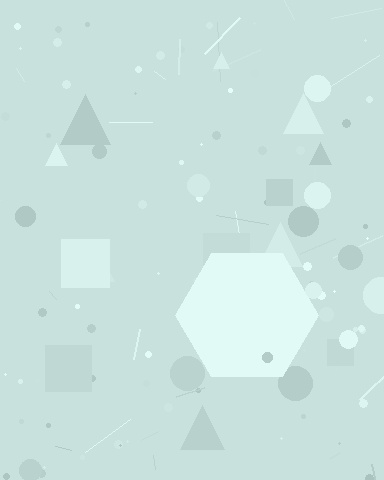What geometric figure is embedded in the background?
A hexagon is embedded in the background.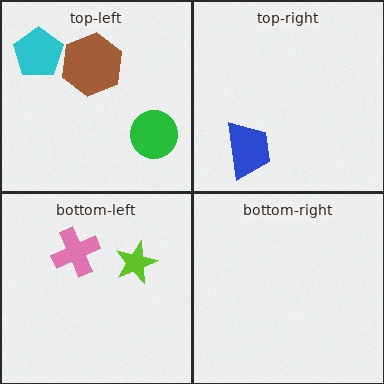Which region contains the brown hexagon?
The top-left region.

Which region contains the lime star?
The bottom-left region.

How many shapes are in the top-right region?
1.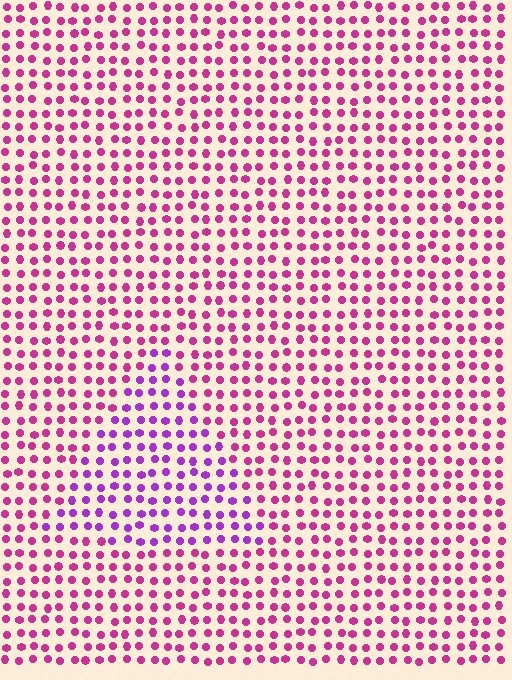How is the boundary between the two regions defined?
The boundary is defined purely by a slight shift in hue (about 35 degrees). Spacing, size, and orientation are identical on both sides.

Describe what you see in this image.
The image is filled with small magenta elements in a uniform arrangement. A triangle-shaped region is visible where the elements are tinted to a slightly different hue, forming a subtle color boundary.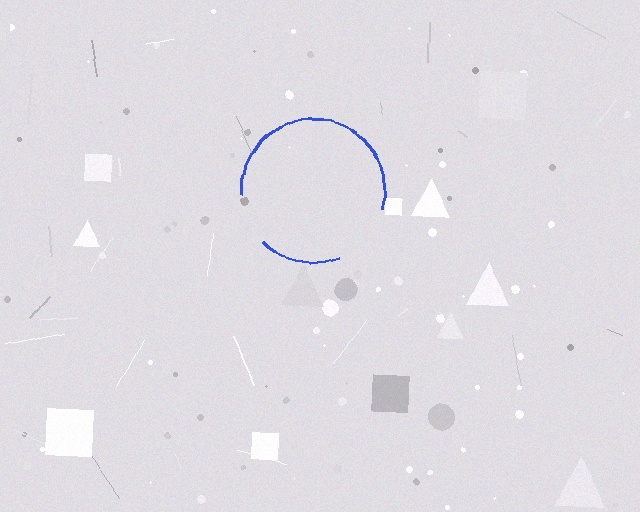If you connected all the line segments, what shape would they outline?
They would outline a circle.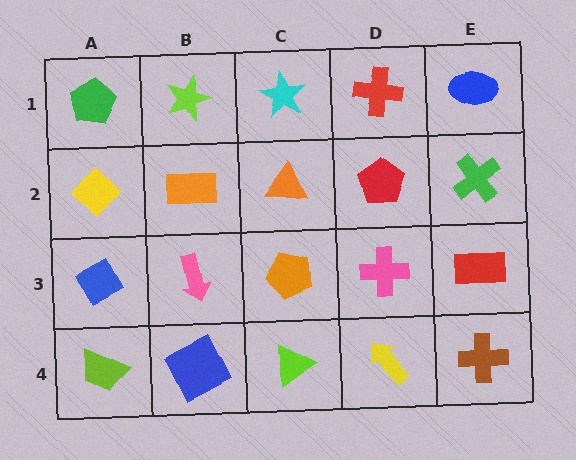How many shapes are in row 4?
5 shapes.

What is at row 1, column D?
A red cross.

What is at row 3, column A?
A blue diamond.